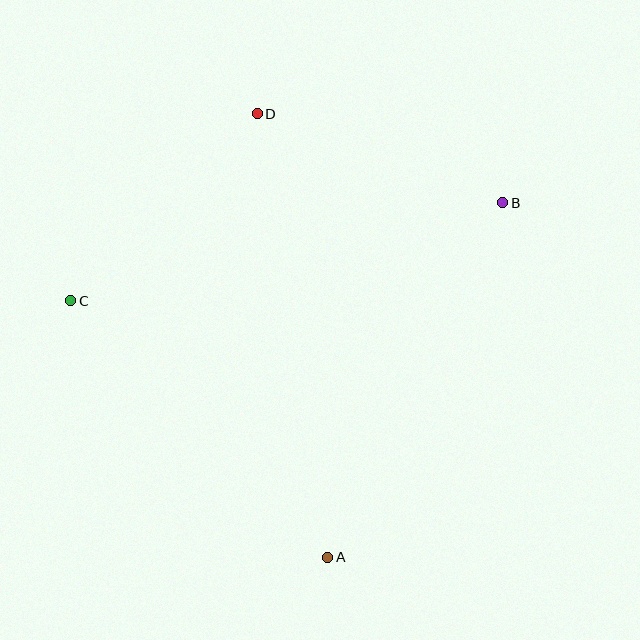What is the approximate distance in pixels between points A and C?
The distance between A and C is approximately 363 pixels.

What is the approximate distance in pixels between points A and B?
The distance between A and B is approximately 396 pixels.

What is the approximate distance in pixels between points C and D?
The distance between C and D is approximately 265 pixels.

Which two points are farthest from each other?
Points A and D are farthest from each other.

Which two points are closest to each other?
Points B and D are closest to each other.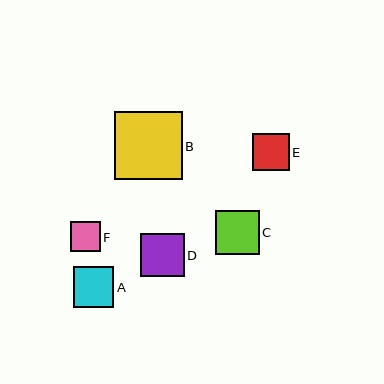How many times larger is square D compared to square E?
Square D is approximately 1.2 times the size of square E.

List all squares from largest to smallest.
From largest to smallest: B, C, D, A, E, F.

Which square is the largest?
Square B is the largest with a size of approximately 67 pixels.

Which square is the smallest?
Square F is the smallest with a size of approximately 30 pixels.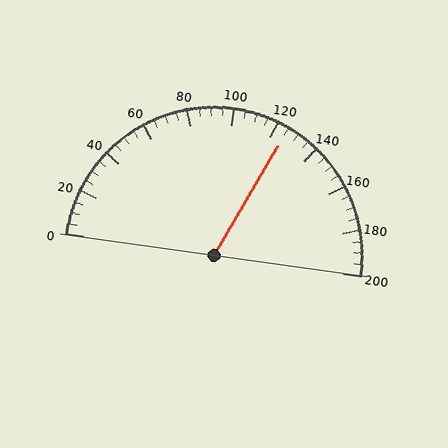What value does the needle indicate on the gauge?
The needle indicates approximately 125.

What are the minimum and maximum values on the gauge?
The gauge ranges from 0 to 200.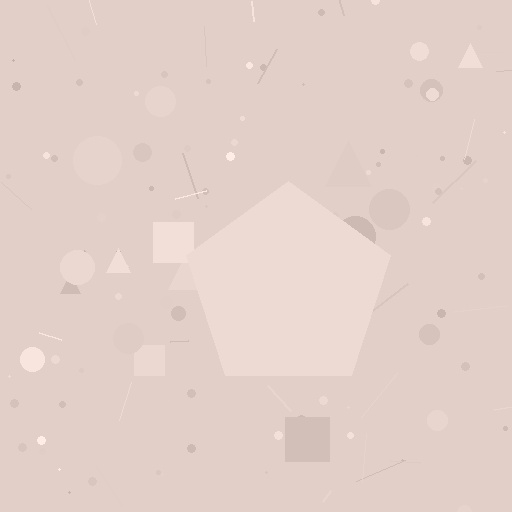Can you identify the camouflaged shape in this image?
The camouflaged shape is a pentagon.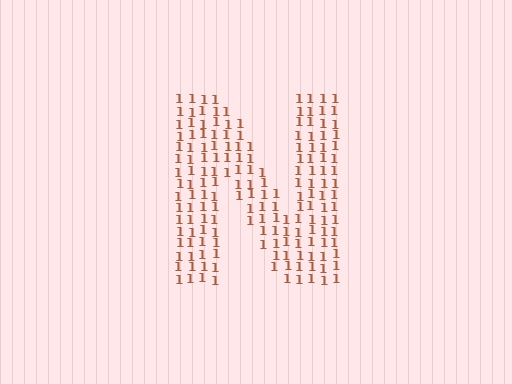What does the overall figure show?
The overall figure shows the letter N.